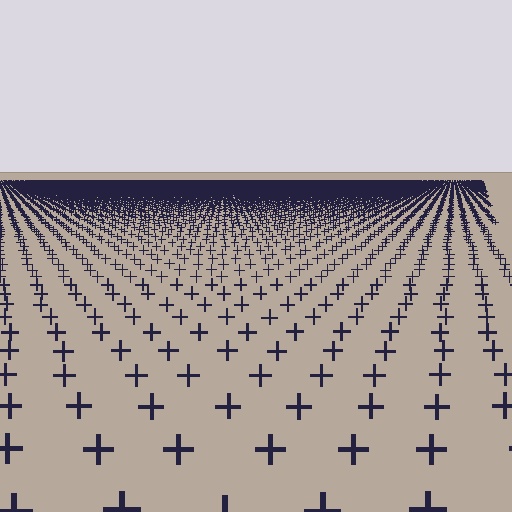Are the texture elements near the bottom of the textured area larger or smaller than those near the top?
Larger. Near the bottom, elements are closer to the viewer and appear at a bigger on-screen size.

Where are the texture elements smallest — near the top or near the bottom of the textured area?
Near the top.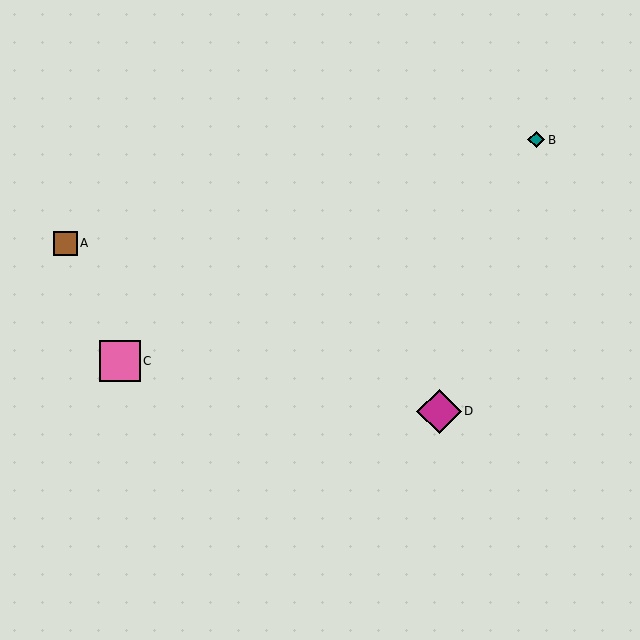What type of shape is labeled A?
Shape A is a brown square.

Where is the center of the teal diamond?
The center of the teal diamond is at (536, 140).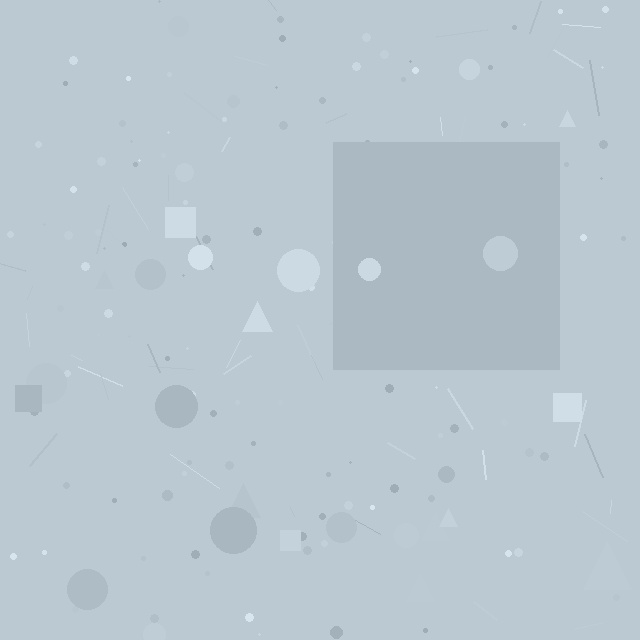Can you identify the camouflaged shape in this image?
The camouflaged shape is a square.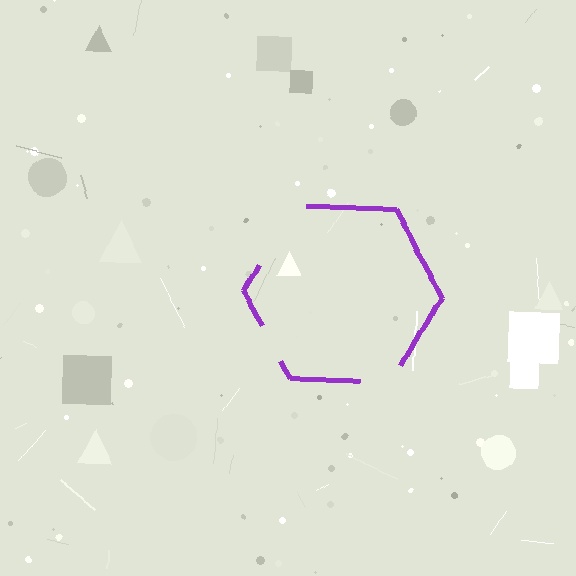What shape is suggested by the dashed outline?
The dashed outline suggests a hexagon.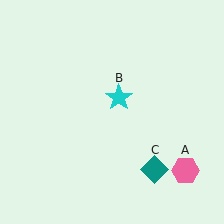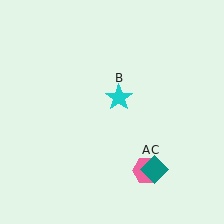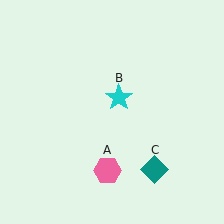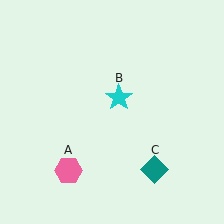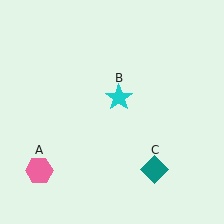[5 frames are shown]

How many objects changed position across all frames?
1 object changed position: pink hexagon (object A).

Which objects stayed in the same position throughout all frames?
Cyan star (object B) and teal diamond (object C) remained stationary.